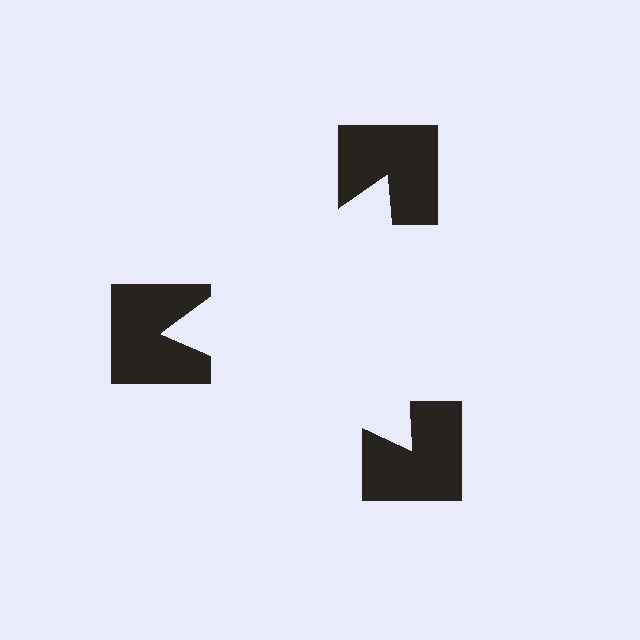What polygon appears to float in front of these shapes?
An illusory triangle — its edges are inferred from the aligned wedge cuts in the notched squares, not physically drawn.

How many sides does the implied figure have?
3 sides.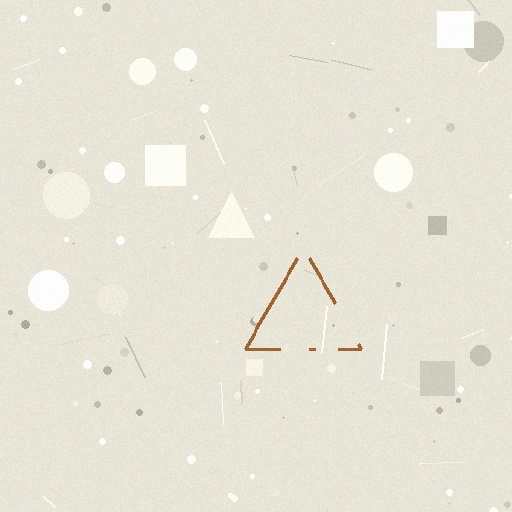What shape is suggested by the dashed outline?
The dashed outline suggests a triangle.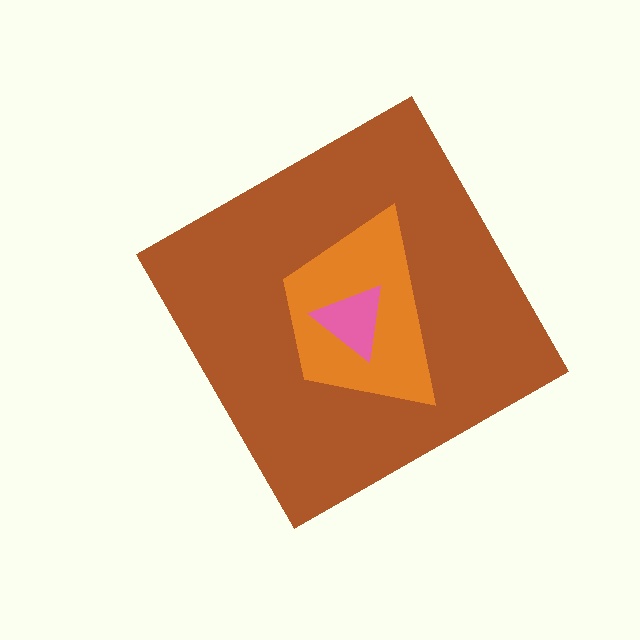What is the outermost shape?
The brown diamond.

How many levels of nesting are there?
3.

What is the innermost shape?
The pink triangle.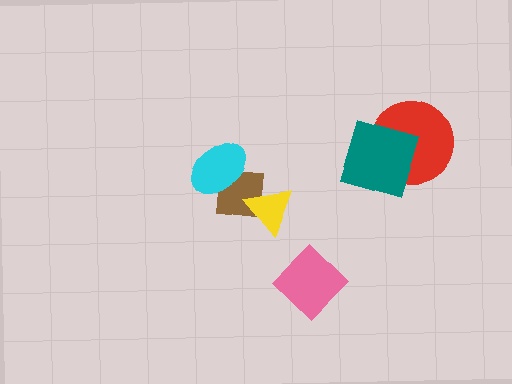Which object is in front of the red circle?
The teal square is in front of the red circle.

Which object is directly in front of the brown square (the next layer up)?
The yellow triangle is directly in front of the brown square.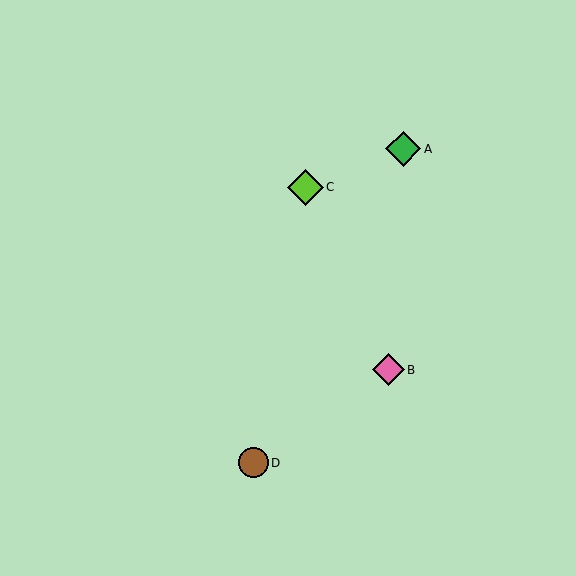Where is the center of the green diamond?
The center of the green diamond is at (403, 149).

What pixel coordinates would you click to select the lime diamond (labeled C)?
Click at (305, 187) to select the lime diamond C.